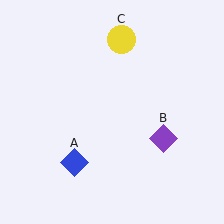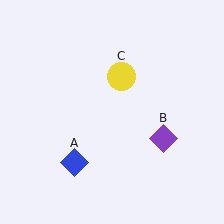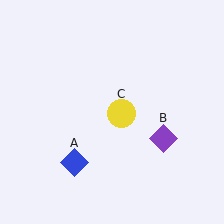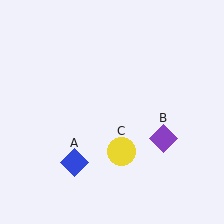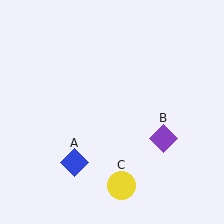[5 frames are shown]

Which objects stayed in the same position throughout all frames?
Blue diamond (object A) and purple diamond (object B) remained stationary.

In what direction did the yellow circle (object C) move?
The yellow circle (object C) moved down.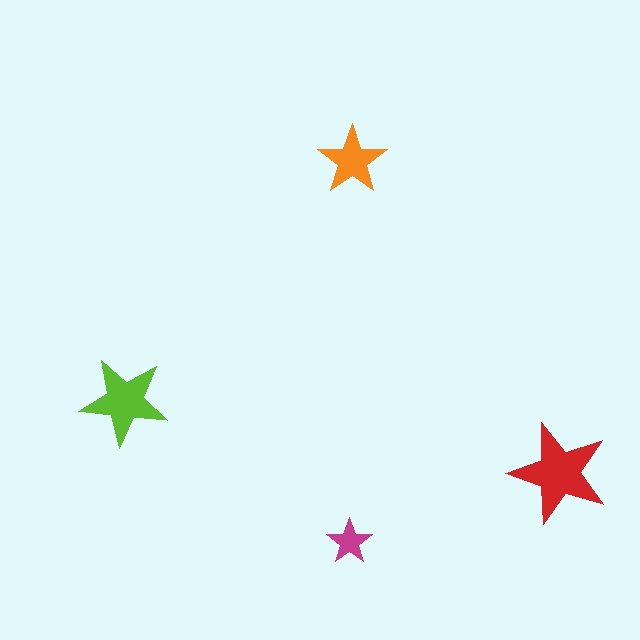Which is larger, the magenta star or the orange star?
The orange one.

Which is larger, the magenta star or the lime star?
The lime one.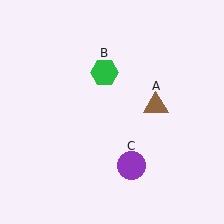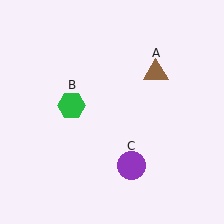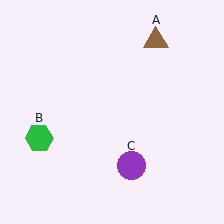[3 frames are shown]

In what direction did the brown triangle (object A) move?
The brown triangle (object A) moved up.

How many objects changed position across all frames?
2 objects changed position: brown triangle (object A), green hexagon (object B).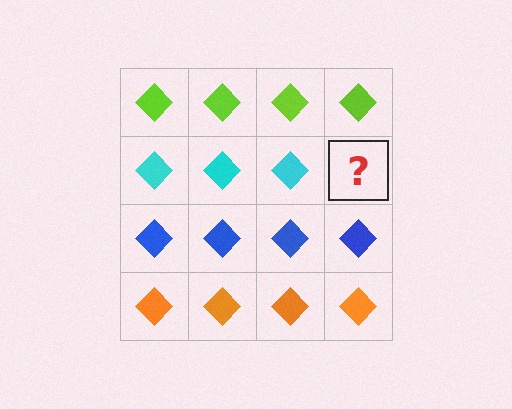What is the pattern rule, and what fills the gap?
The rule is that each row has a consistent color. The gap should be filled with a cyan diamond.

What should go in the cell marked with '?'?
The missing cell should contain a cyan diamond.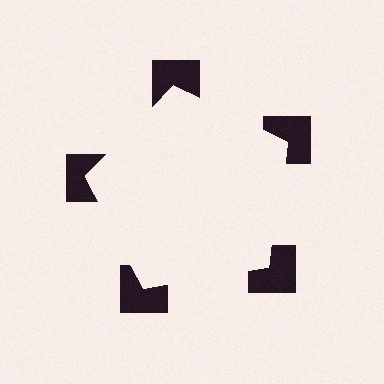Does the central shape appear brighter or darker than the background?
It typically appears slightly brighter than the background, even though no actual brightness change is drawn.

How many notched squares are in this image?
There are 5 — one at each vertex of the illusory pentagon.